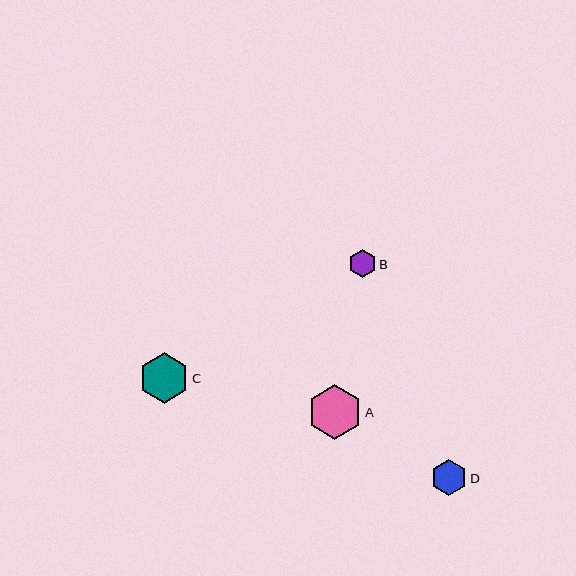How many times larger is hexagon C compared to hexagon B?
Hexagon C is approximately 1.8 times the size of hexagon B.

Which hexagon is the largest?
Hexagon A is the largest with a size of approximately 55 pixels.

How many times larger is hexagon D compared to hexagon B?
Hexagon D is approximately 1.3 times the size of hexagon B.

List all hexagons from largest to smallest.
From largest to smallest: A, C, D, B.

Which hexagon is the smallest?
Hexagon B is the smallest with a size of approximately 28 pixels.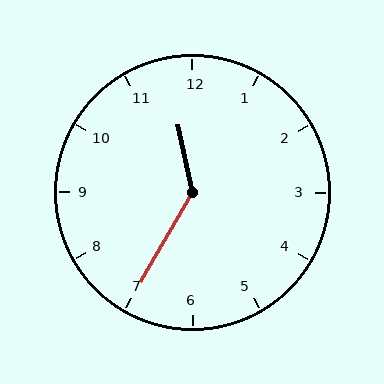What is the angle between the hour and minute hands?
Approximately 138 degrees.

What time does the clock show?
11:35.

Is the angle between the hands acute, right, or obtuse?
It is obtuse.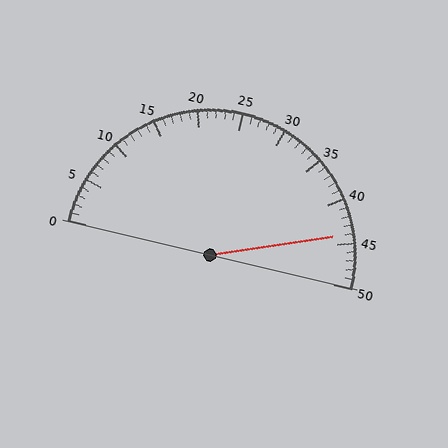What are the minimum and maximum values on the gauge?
The gauge ranges from 0 to 50.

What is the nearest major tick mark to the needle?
The nearest major tick mark is 45.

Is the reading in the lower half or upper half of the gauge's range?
The reading is in the upper half of the range (0 to 50).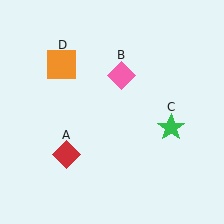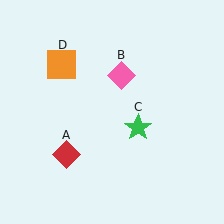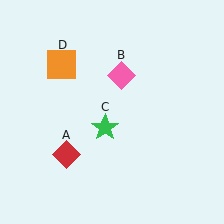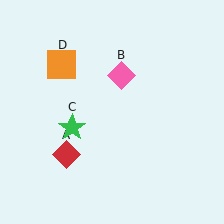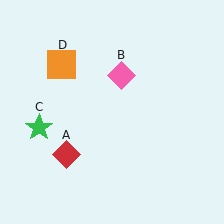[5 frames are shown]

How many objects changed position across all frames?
1 object changed position: green star (object C).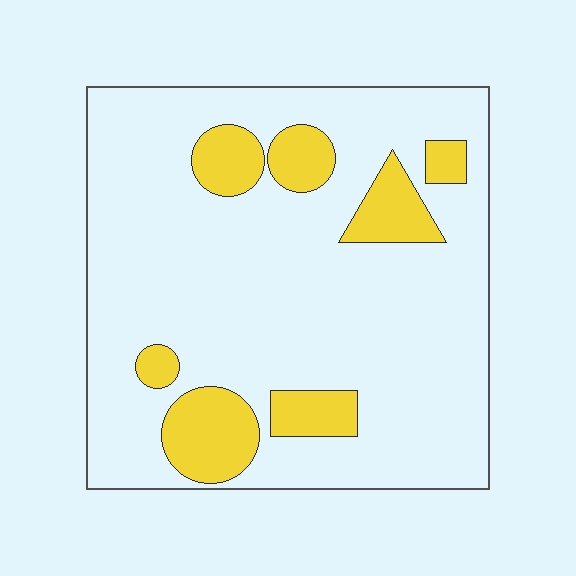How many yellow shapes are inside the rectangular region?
7.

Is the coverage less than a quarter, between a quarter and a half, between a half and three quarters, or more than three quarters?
Less than a quarter.